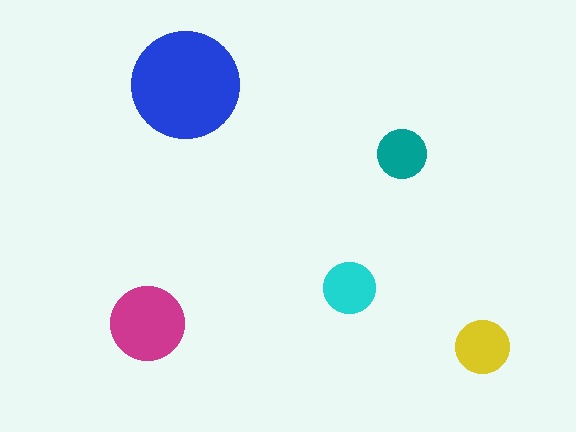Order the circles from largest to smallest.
the blue one, the magenta one, the yellow one, the cyan one, the teal one.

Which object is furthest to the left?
The magenta circle is leftmost.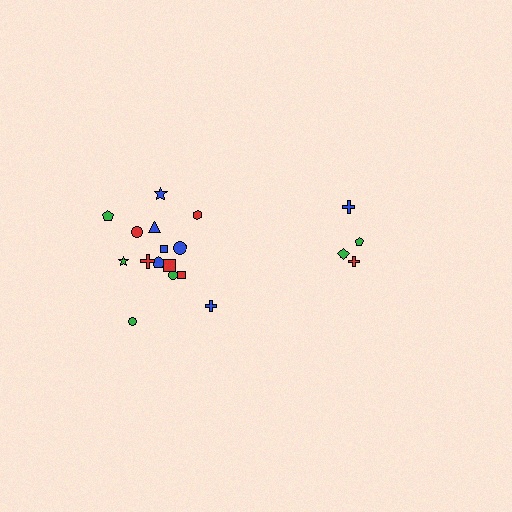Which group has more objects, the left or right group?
The left group.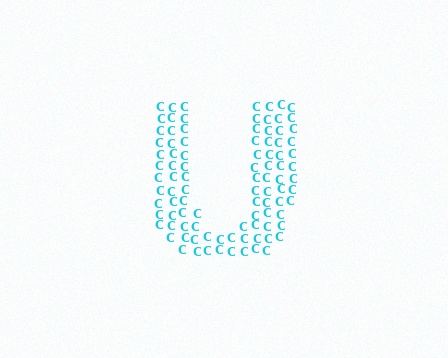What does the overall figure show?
The overall figure shows the letter U.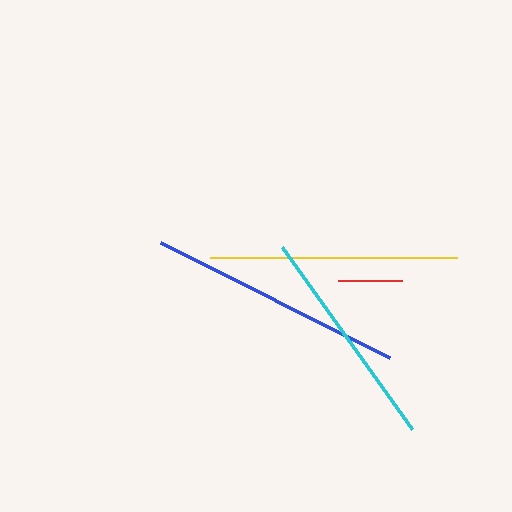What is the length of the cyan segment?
The cyan segment is approximately 224 pixels long.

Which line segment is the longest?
The blue line is the longest at approximately 256 pixels.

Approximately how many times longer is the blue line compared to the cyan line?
The blue line is approximately 1.1 times the length of the cyan line.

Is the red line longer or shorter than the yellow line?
The yellow line is longer than the red line.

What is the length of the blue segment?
The blue segment is approximately 256 pixels long.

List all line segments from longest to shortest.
From longest to shortest: blue, yellow, cyan, red.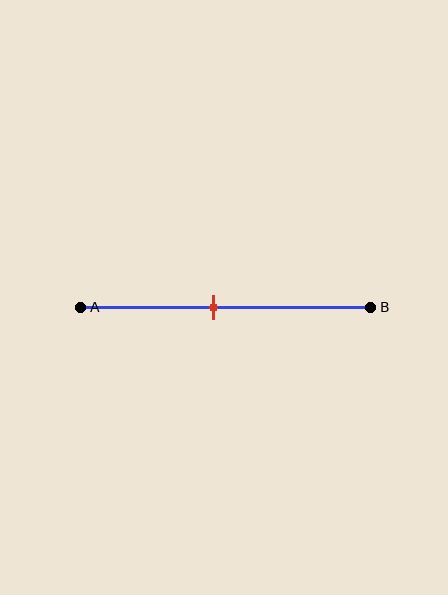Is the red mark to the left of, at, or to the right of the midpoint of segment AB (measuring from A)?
The red mark is to the left of the midpoint of segment AB.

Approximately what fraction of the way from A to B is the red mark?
The red mark is approximately 45% of the way from A to B.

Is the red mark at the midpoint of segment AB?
No, the mark is at about 45% from A, not at the 50% midpoint.